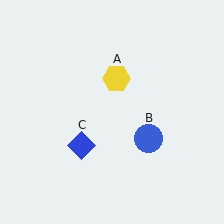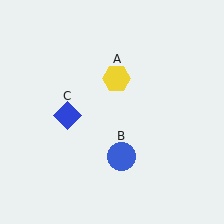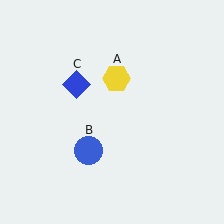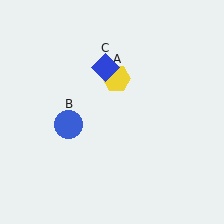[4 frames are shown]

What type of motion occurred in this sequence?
The blue circle (object B), blue diamond (object C) rotated clockwise around the center of the scene.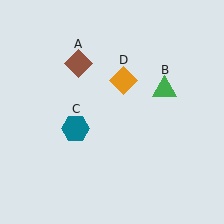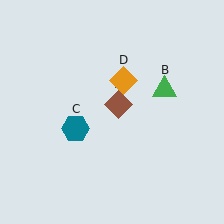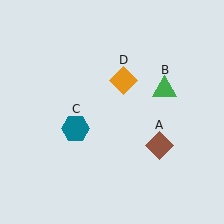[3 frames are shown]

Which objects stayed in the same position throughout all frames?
Green triangle (object B) and teal hexagon (object C) and orange diamond (object D) remained stationary.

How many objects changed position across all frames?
1 object changed position: brown diamond (object A).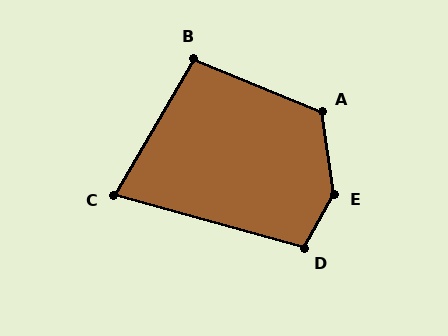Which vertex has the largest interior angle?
E, at approximately 142 degrees.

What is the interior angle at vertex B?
Approximately 98 degrees (obtuse).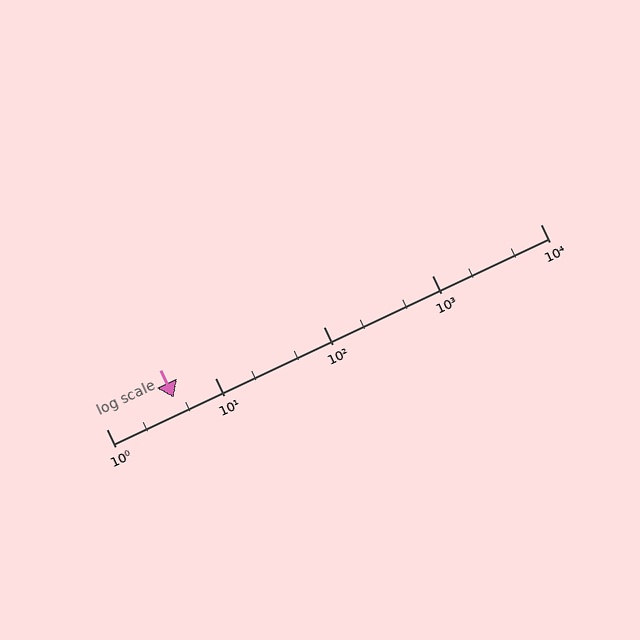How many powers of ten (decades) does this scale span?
The scale spans 4 decades, from 1 to 10000.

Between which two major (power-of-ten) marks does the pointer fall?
The pointer is between 1 and 10.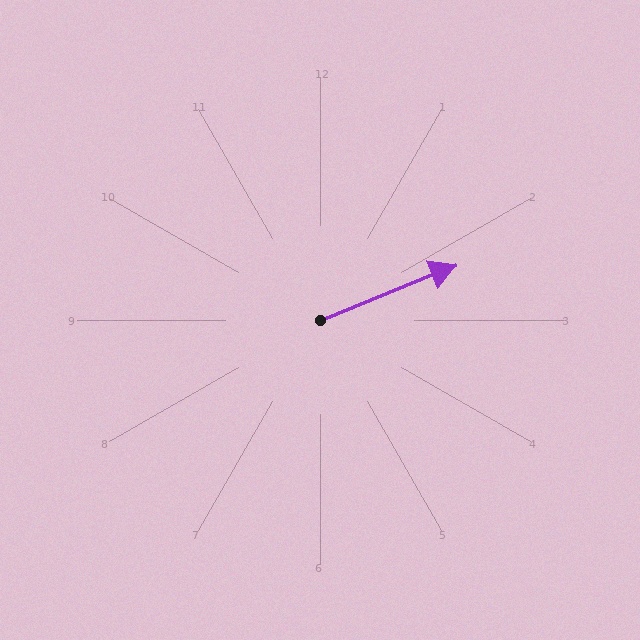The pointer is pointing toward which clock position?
Roughly 2 o'clock.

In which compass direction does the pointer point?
East.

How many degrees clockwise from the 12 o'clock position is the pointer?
Approximately 68 degrees.